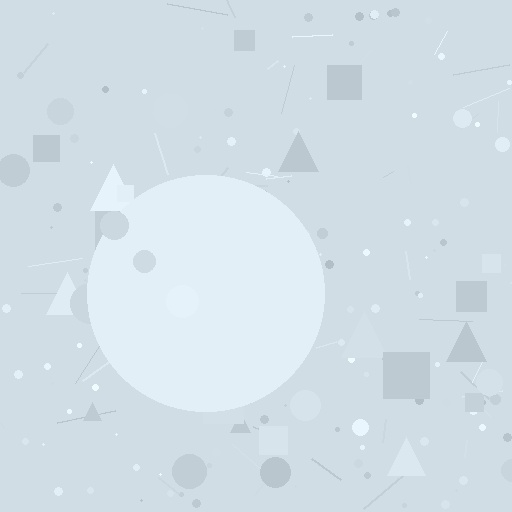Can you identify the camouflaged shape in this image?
The camouflaged shape is a circle.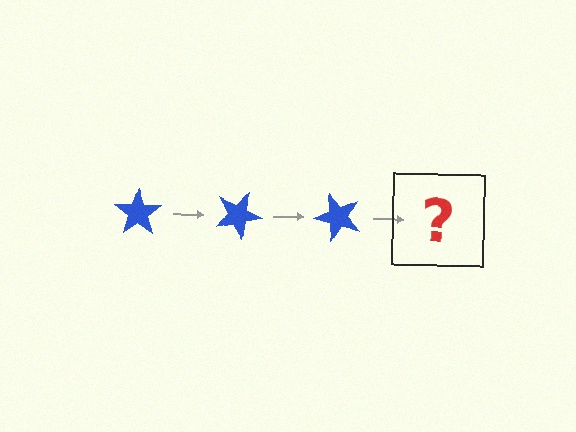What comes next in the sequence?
The next element should be a blue star rotated 75 degrees.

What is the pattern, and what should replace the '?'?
The pattern is that the star rotates 25 degrees each step. The '?' should be a blue star rotated 75 degrees.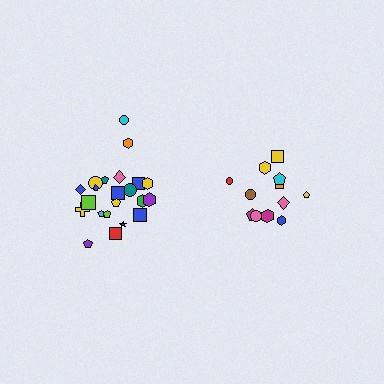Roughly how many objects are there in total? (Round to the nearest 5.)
Roughly 35 objects in total.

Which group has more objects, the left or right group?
The left group.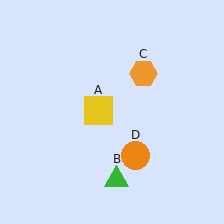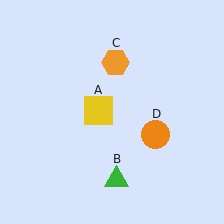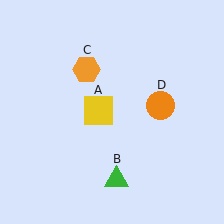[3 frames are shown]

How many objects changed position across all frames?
2 objects changed position: orange hexagon (object C), orange circle (object D).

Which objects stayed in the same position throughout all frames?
Yellow square (object A) and green triangle (object B) remained stationary.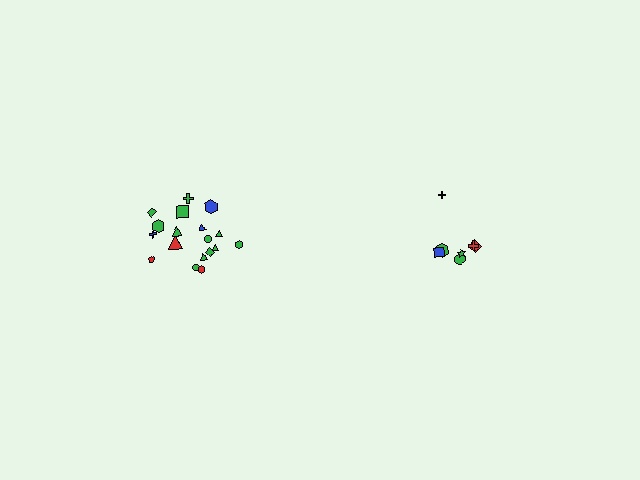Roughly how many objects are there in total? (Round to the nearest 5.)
Roughly 25 objects in total.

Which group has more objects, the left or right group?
The left group.